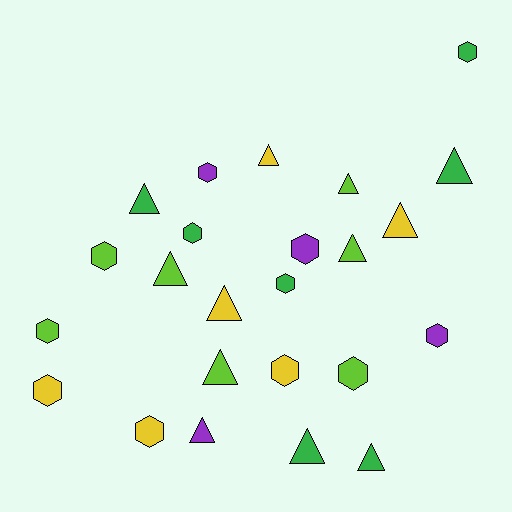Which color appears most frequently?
Green, with 7 objects.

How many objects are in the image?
There are 24 objects.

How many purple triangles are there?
There is 1 purple triangle.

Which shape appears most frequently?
Triangle, with 12 objects.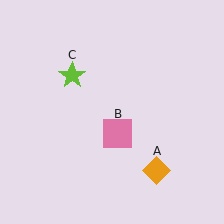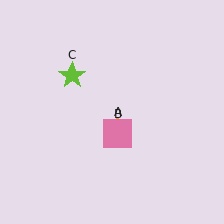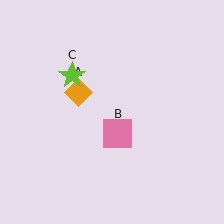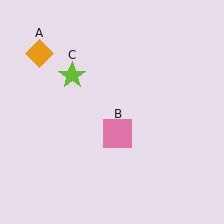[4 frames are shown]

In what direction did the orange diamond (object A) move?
The orange diamond (object A) moved up and to the left.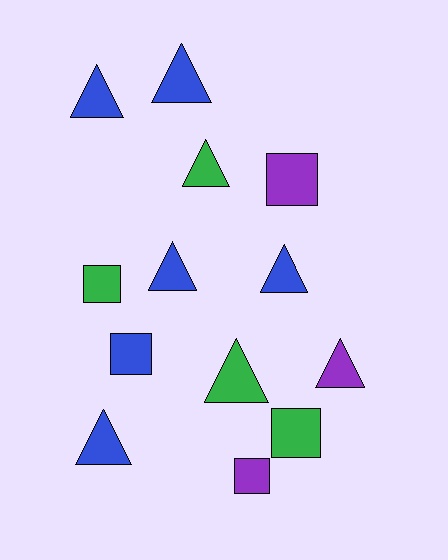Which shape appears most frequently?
Triangle, with 8 objects.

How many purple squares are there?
There are 2 purple squares.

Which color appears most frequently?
Blue, with 6 objects.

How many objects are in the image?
There are 13 objects.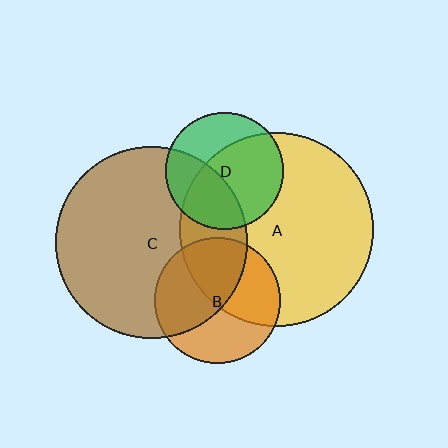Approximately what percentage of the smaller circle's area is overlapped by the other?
Approximately 65%.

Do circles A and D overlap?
Yes.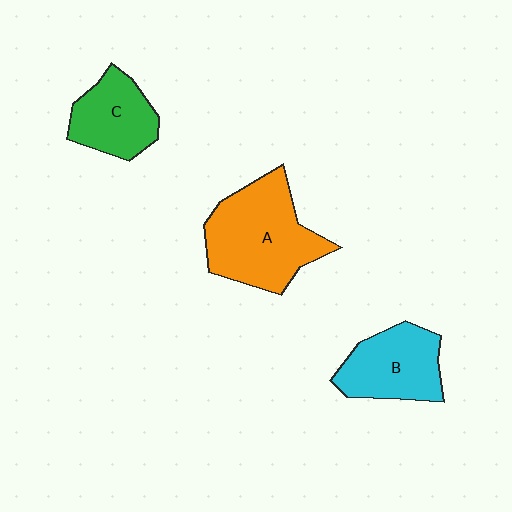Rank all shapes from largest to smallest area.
From largest to smallest: A (orange), B (cyan), C (green).